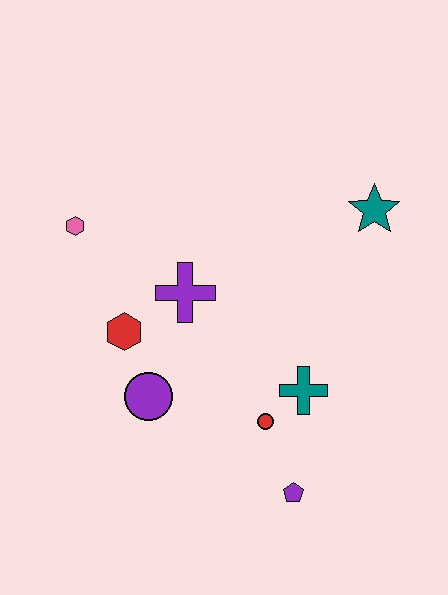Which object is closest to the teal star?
The teal cross is closest to the teal star.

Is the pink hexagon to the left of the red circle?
Yes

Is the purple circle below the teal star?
Yes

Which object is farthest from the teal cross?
The pink hexagon is farthest from the teal cross.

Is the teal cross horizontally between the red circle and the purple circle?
No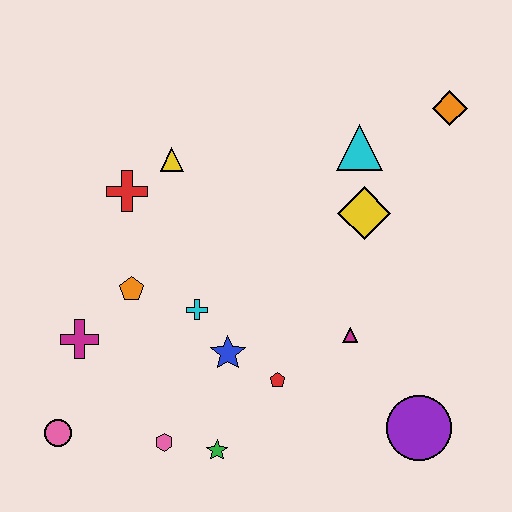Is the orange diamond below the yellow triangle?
No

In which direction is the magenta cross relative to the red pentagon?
The magenta cross is to the left of the red pentagon.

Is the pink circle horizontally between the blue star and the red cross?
No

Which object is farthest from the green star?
The orange diamond is farthest from the green star.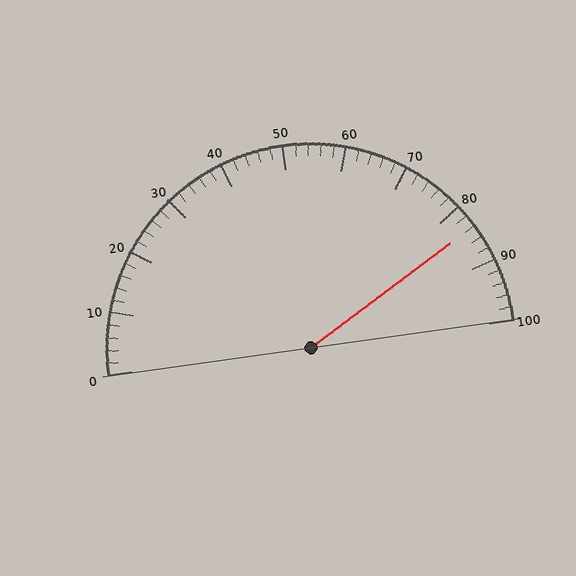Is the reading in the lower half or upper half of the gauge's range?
The reading is in the upper half of the range (0 to 100).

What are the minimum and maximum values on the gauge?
The gauge ranges from 0 to 100.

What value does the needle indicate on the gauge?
The needle indicates approximately 84.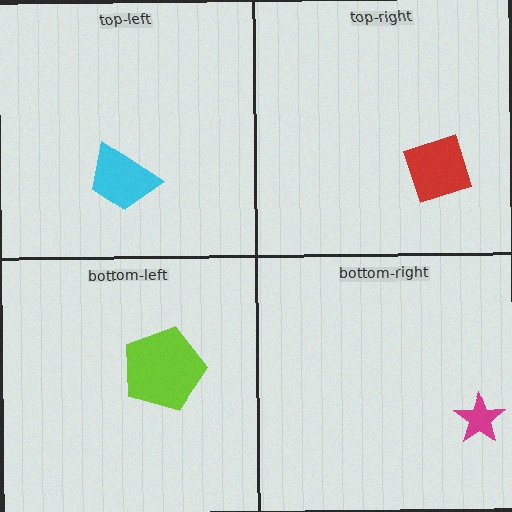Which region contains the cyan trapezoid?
The top-left region.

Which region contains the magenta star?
The bottom-right region.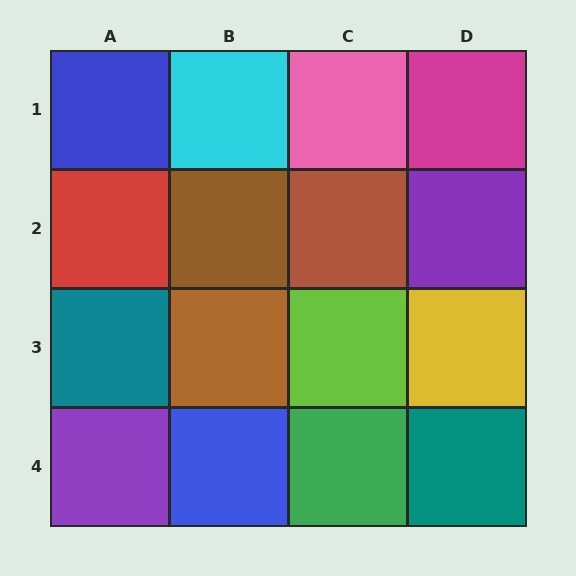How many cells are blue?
2 cells are blue.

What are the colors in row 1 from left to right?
Blue, cyan, pink, magenta.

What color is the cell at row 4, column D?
Teal.